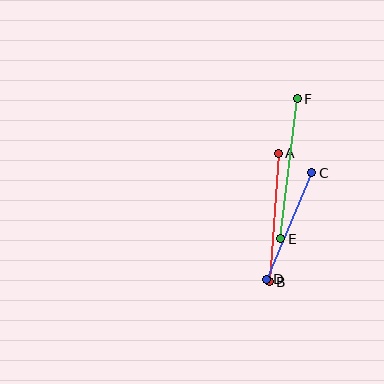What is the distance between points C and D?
The distance is approximately 116 pixels.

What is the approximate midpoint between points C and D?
The midpoint is at approximately (289, 226) pixels.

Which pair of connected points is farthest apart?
Points E and F are farthest apart.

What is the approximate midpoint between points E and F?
The midpoint is at approximately (289, 169) pixels.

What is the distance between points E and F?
The distance is approximately 140 pixels.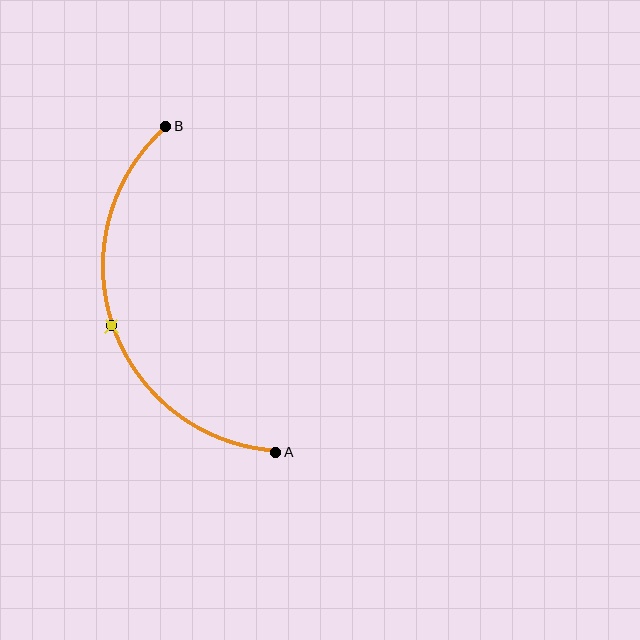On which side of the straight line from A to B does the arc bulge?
The arc bulges to the left of the straight line connecting A and B.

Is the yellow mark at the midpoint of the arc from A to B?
Yes. The yellow mark lies on the arc at equal arc-length from both A and B — it is the arc midpoint.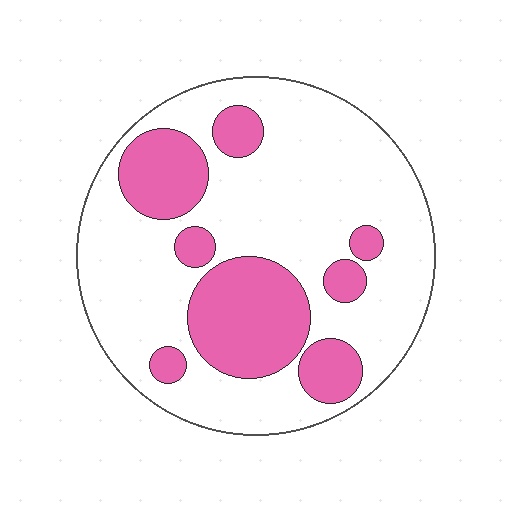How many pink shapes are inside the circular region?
8.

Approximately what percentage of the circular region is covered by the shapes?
Approximately 30%.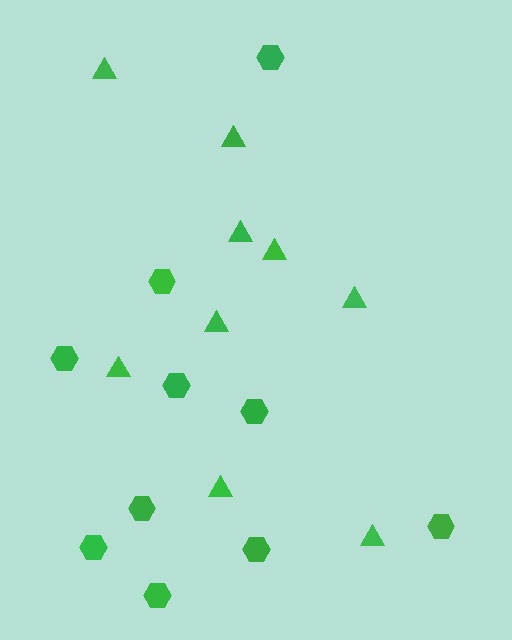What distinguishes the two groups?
There are 2 groups: one group of triangles (9) and one group of hexagons (10).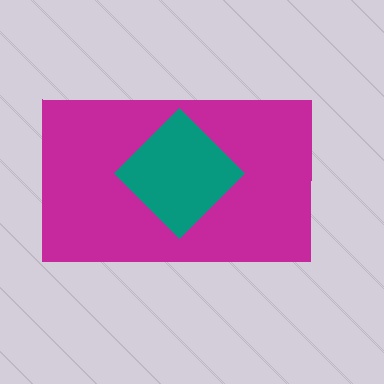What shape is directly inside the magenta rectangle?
The teal diamond.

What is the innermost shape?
The teal diamond.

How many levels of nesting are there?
2.